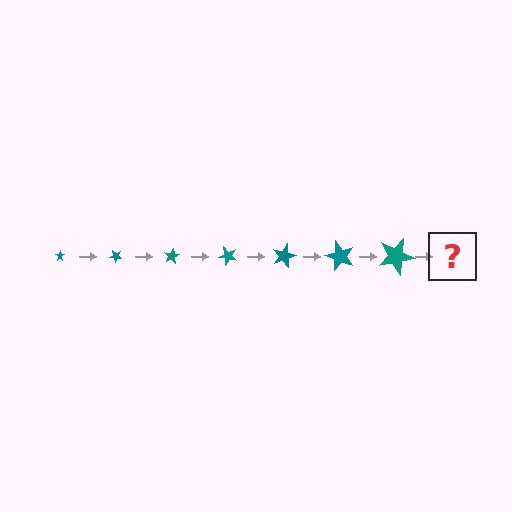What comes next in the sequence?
The next element should be a star, larger than the previous one and rotated 280 degrees from the start.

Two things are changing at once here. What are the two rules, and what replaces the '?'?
The two rules are that the star grows larger each step and it rotates 40 degrees each step. The '?' should be a star, larger than the previous one and rotated 280 degrees from the start.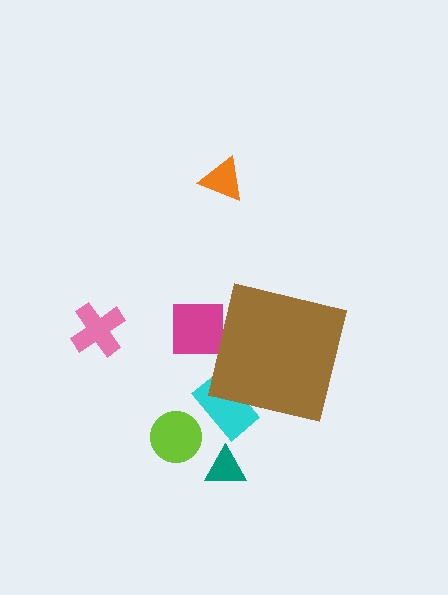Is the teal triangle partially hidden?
No, the teal triangle is fully visible.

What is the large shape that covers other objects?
A brown square.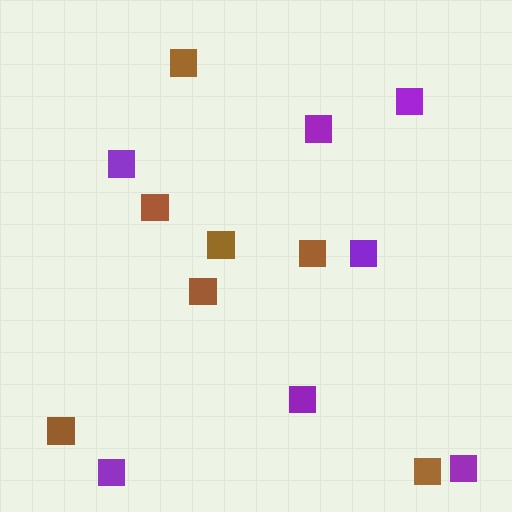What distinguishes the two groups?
There are 2 groups: one group of purple squares (7) and one group of brown squares (7).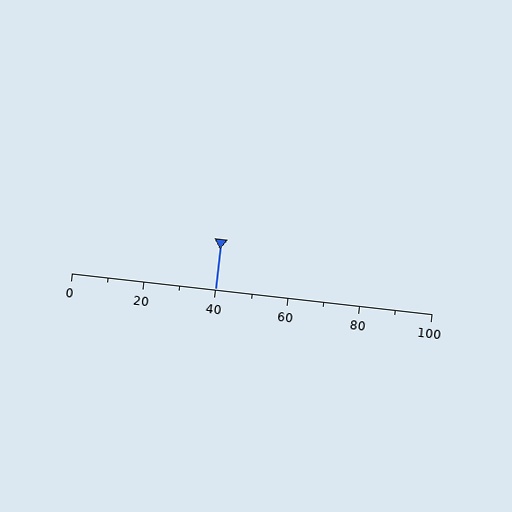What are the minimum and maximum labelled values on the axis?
The axis runs from 0 to 100.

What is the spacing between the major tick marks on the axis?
The major ticks are spaced 20 apart.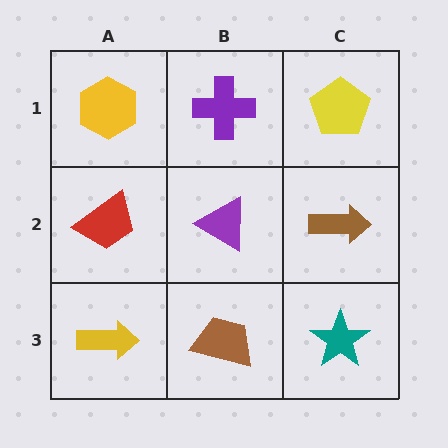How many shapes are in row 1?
3 shapes.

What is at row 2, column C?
A brown arrow.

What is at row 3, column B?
A brown trapezoid.